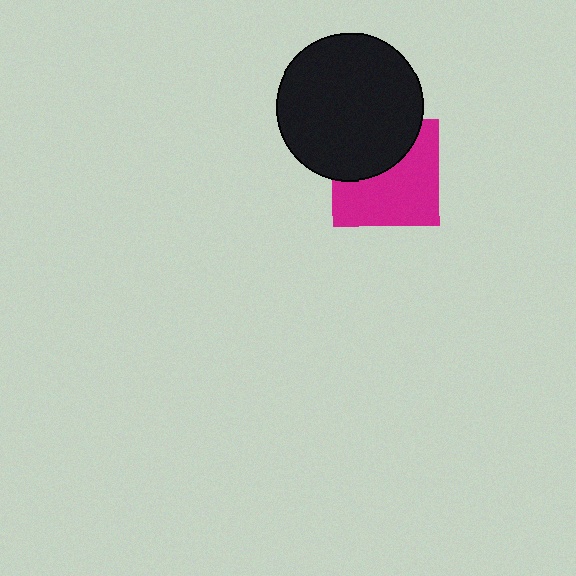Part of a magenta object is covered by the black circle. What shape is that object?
It is a square.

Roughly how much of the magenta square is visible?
About half of it is visible (roughly 60%).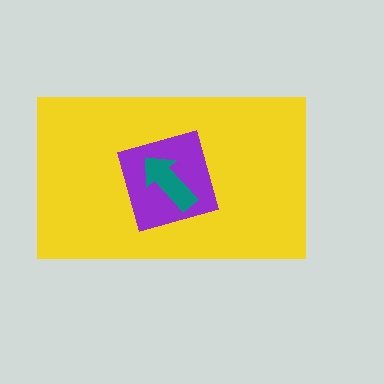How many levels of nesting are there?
3.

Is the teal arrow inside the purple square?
Yes.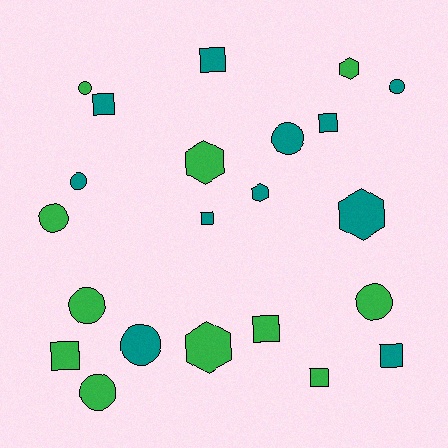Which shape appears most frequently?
Circle, with 9 objects.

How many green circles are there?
There are 5 green circles.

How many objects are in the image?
There are 22 objects.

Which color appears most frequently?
Green, with 11 objects.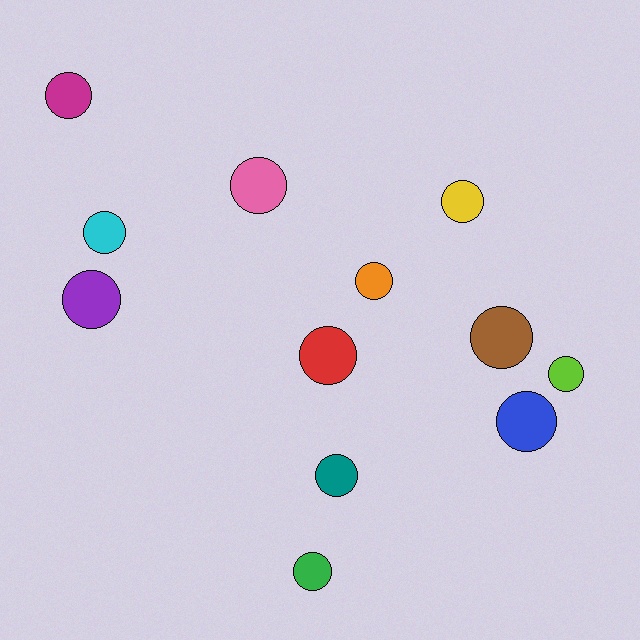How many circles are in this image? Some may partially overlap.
There are 12 circles.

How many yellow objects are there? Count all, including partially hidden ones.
There is 1 yellow object.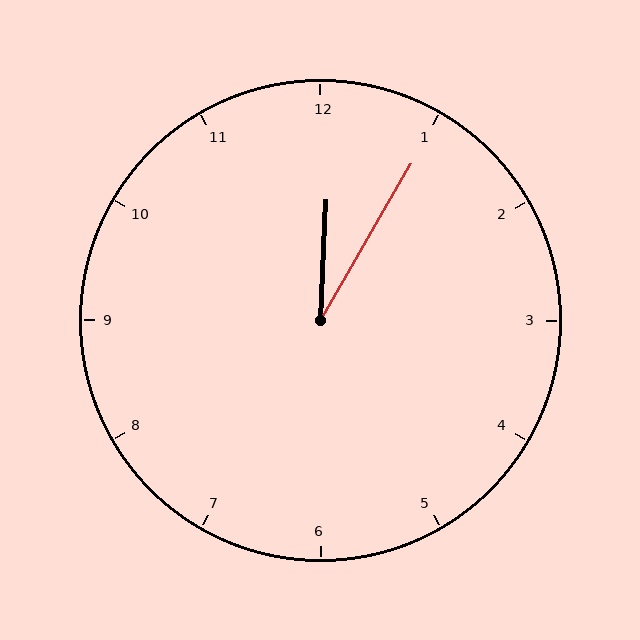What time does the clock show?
12:05.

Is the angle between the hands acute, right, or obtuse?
It is acute.